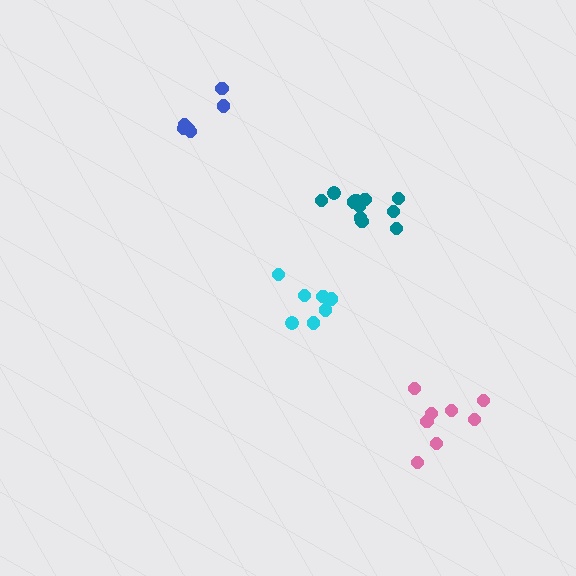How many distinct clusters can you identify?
There are 4 distinct clusters.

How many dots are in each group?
Group 1: 8 dots, Group 2: 6 dots, Group 3: 11 dots, Group 4: 7 dots (32 total).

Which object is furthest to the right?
The pink cluster is rightmost.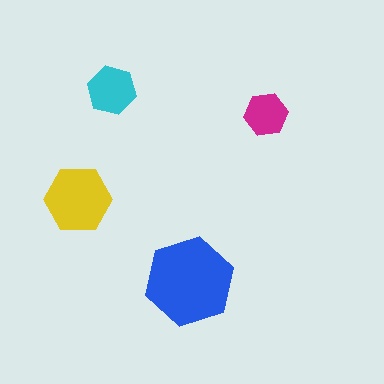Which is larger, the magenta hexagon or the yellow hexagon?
The yellow one.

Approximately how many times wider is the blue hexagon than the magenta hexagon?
About 2 times wider.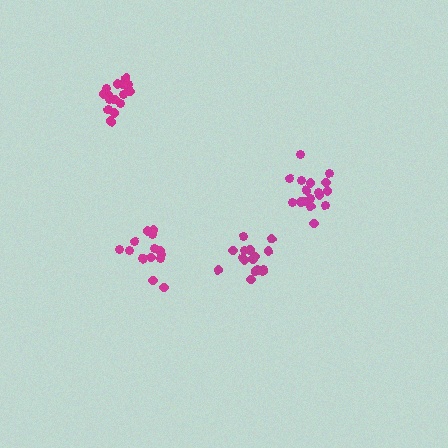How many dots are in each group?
Group 1: 15 dots, Group 2: 17 dots, Group 3: 19 dots, Group 4: 16 dots (67 total).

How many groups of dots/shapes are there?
There are 4 groups.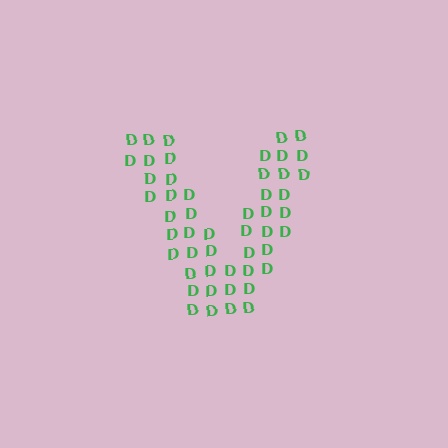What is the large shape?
The large shape is the letter V.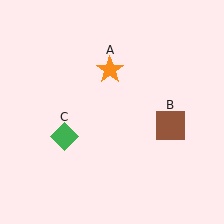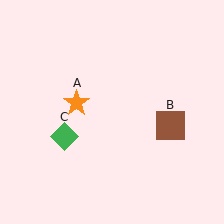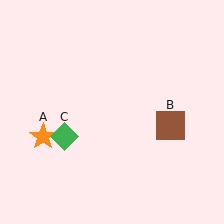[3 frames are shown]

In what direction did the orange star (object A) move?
The orange star (object A) moved down and to the left.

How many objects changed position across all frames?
1 object changed position: orange star (object A).